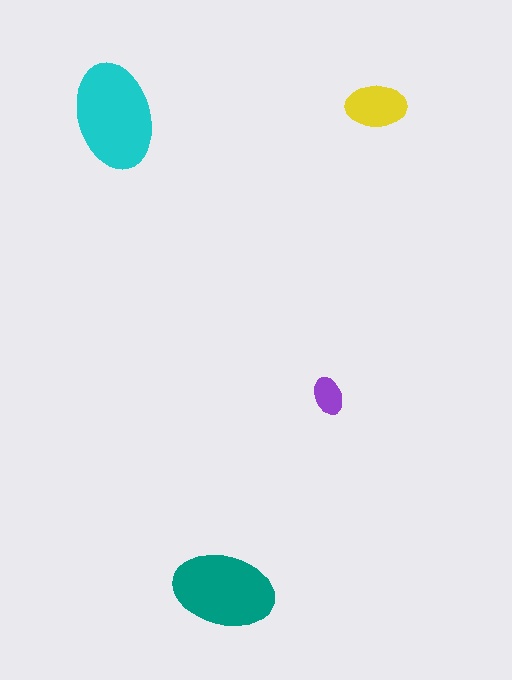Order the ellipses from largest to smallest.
the cyan one, the teal one, the yellow one, the purple one.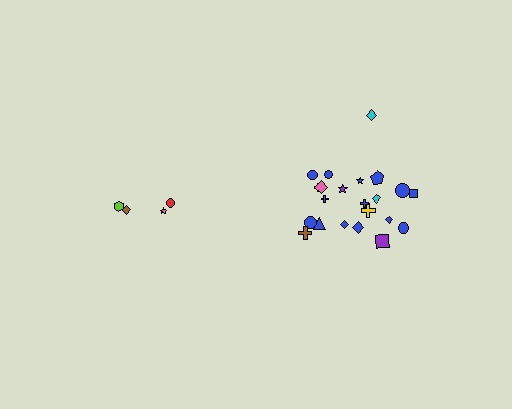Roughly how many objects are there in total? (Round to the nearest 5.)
Roughly 25 objects in total.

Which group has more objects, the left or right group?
The right group.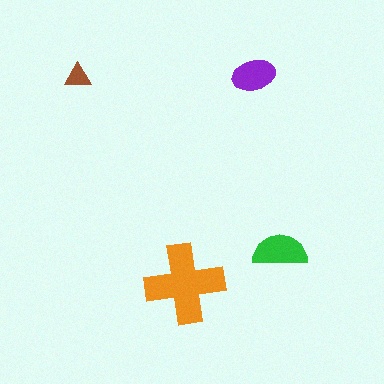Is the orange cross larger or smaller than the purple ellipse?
Larger.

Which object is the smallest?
The brown triangle.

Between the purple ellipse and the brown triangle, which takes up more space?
The purple ellipse.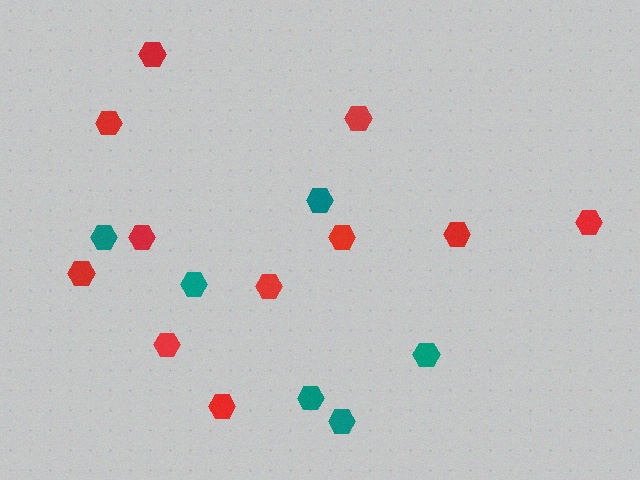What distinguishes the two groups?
There are 2 groups: one group of red hexagons (11) and one group of teal hexagons (6).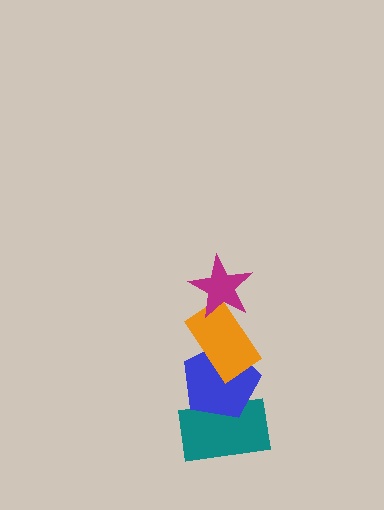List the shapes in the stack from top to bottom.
From top to bottom: the magenta star, the orange rectangle, the blue pentagon, the teal rectangle.